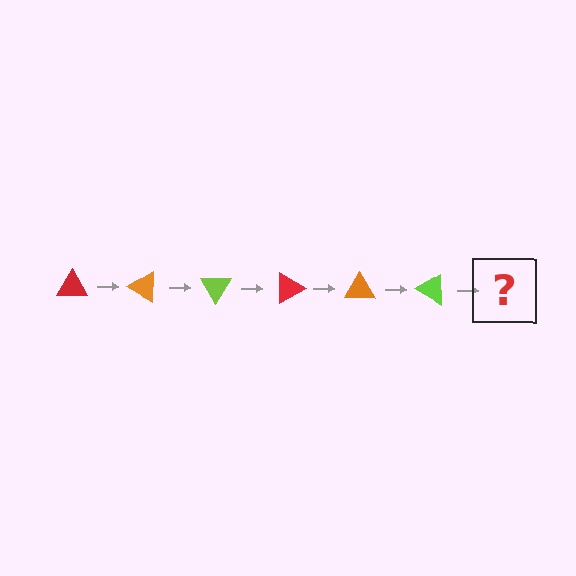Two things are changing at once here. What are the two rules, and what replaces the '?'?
The two rules are that it rotates 30 degrees each step and the color cycles through red, orange, and lime. The '?' should be a red triangle, rotated 180 degrees from the start.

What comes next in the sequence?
The next element should be a red triangle, rotated 180 degrees from the start.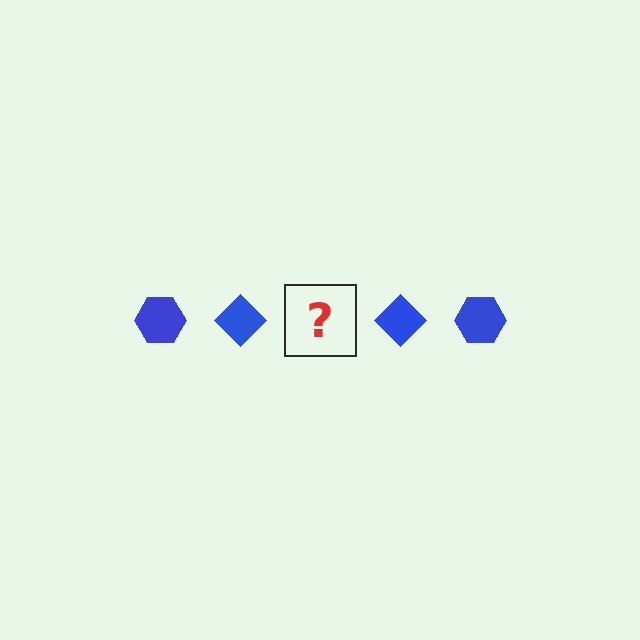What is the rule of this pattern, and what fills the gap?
The rule is that the pattern cycles through hexagon, diamond shapes in blue. The gap should be filled with a blue hexagon.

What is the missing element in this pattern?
The missing element is a blue hexagon.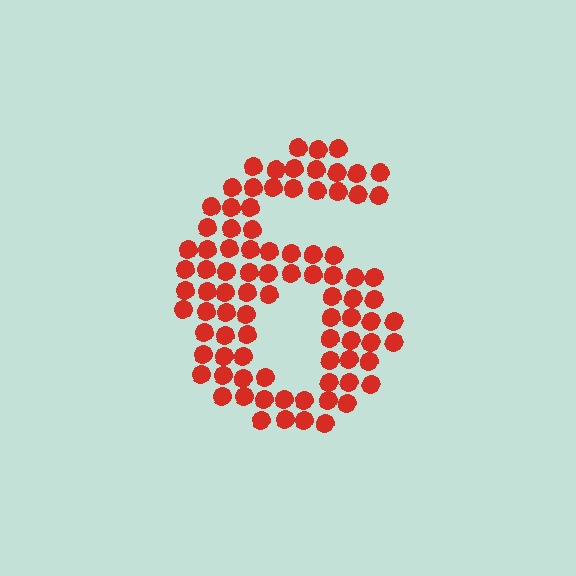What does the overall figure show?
The overall figure shows the digit 6.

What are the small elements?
The small elements are circles.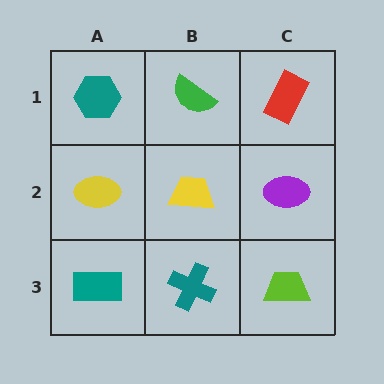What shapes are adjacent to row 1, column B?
A yellow trapezoid (row 2, column B), a teal hexagon (row 1, column A), a red rectangle (row 1, column C).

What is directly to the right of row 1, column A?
A green semicircle.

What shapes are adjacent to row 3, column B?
A yellow trapezoid (row 2, column B), a teal rectangle (row 3, column A), a lime trapezoid (row 3, column C).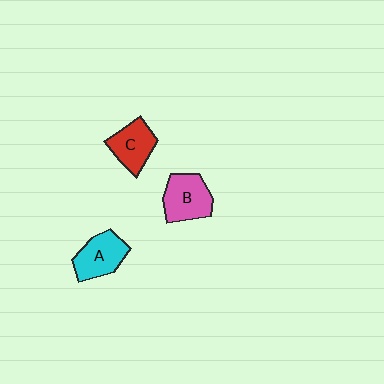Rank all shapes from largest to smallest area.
From largest to smallest: B (pink), A (cyan), C (red).